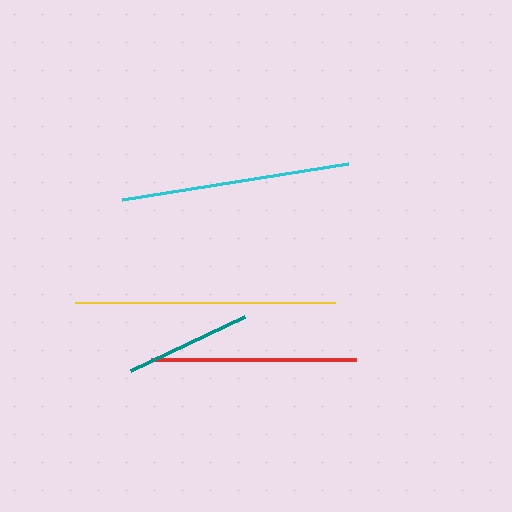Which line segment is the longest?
The yellow line is the longest at approximately 260 pixels.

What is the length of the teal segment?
The teal segment is approximately 126 pixels long.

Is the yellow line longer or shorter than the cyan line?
The yellow line is longer than the cyan line.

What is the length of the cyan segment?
The cyan segment is approximately 229 pixels long.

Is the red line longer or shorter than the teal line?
The red line is longer than the teal line.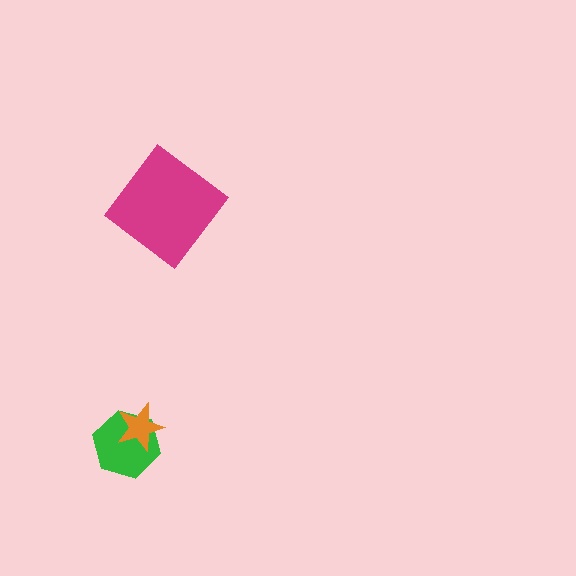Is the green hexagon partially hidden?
Yes, it is partially covered by another shape.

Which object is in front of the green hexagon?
The orange star is in front of the green hexagon.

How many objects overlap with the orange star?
1 object overlaps with the orange star.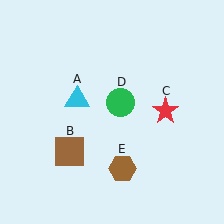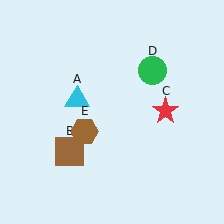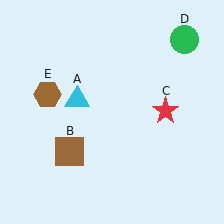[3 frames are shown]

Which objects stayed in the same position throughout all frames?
Cyan triangle (object A) and brown square (object B) and red star (object C) remained stationary.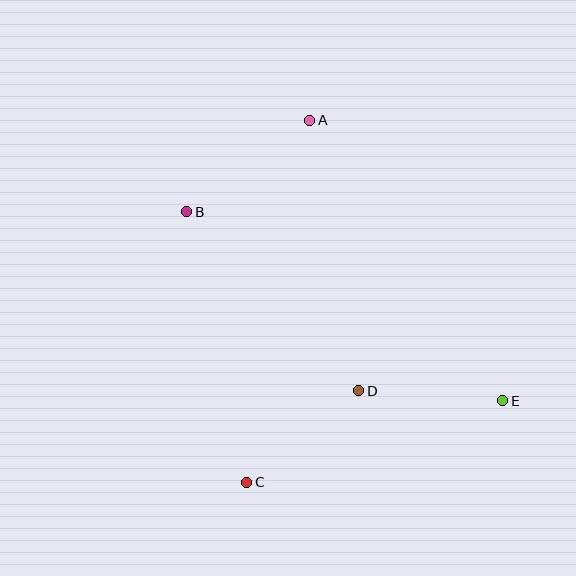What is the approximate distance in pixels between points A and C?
The distance between A and C is approximately 367 pixels.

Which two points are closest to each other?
Points D and E are closest to each other.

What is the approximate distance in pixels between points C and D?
The distance between C and D is approximately 145 pixels.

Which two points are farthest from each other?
Points B and E are farthest from each other.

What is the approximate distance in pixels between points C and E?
The distance between C and E is approximately 269 pixels.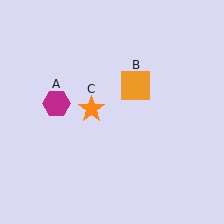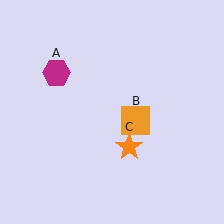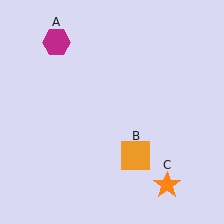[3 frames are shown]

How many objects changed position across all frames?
3 objects changed position: magenta hexagon (object A), orange square (object B), orange star (object C).